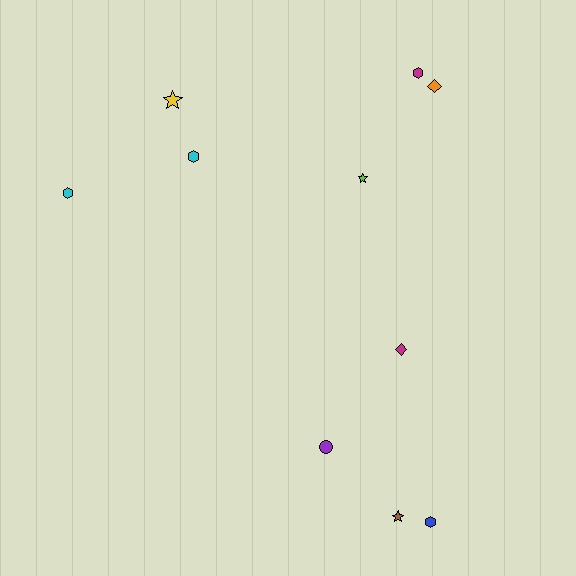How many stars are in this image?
There are 3 stars.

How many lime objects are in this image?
There is 1 lime object.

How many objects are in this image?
There are 10 objects.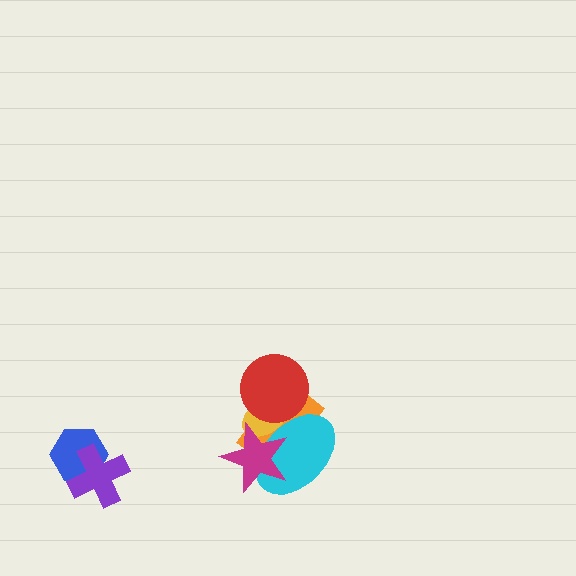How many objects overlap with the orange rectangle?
4 objects overlap with the orange rectangle.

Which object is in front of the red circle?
The cyan ellipse is in front of the red circle.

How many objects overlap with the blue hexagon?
1 object overlaps with the blue hexagon.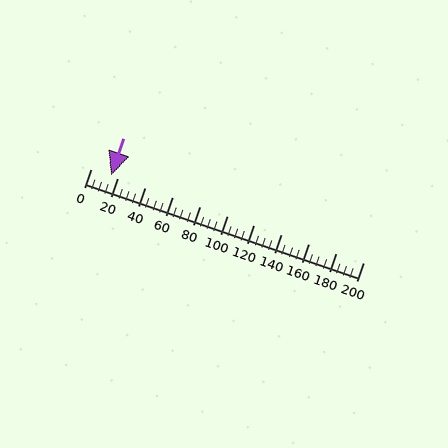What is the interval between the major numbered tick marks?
The major tick marks are spaced 20 units apart.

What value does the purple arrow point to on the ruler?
The purple arrow points to approximately 15.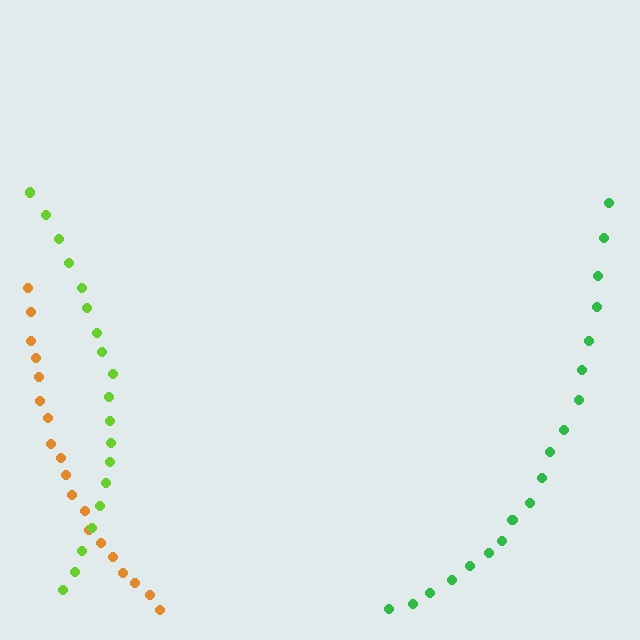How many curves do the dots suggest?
There are 3 distinct paths.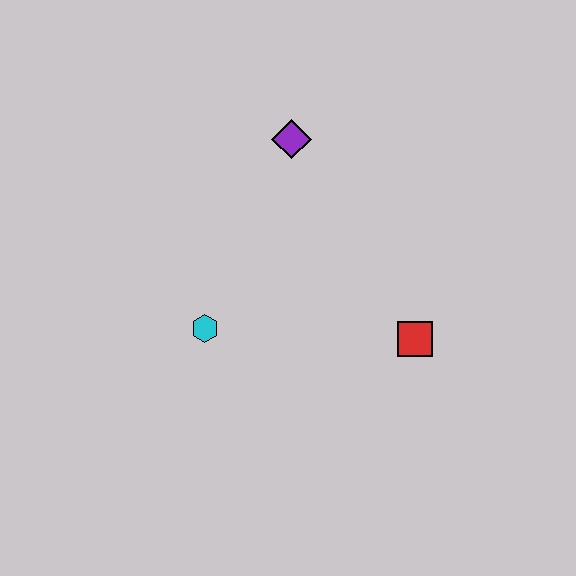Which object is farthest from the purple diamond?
The red square is farthest from the purple diamond.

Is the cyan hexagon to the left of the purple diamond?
Yes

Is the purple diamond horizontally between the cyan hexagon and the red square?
Yes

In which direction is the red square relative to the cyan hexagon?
The red square is to the right of the cyan hexagon.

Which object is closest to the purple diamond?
The cyan hexagon is closest to the purple diamond.